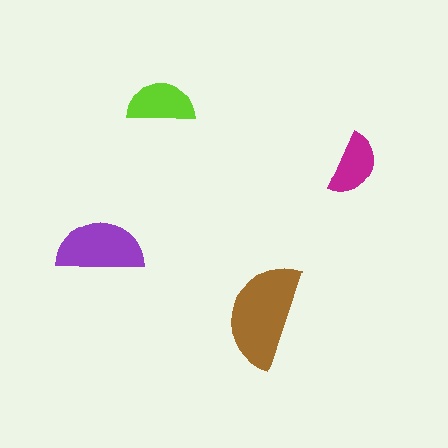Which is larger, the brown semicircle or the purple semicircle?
The brown one.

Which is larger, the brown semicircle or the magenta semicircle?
The brown one.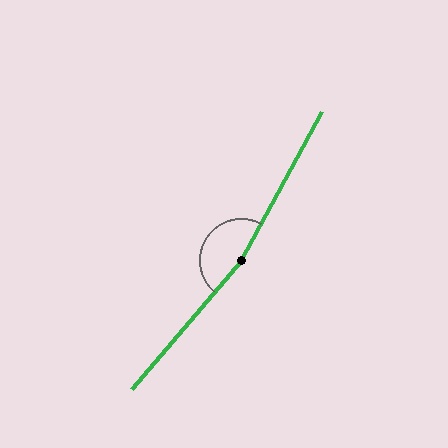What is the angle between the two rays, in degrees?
Approximately 168 degrees.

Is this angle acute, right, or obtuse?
It is obtuse.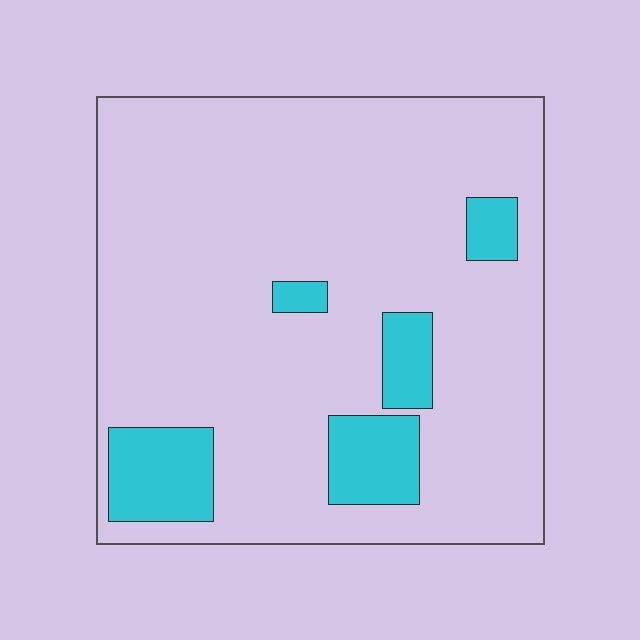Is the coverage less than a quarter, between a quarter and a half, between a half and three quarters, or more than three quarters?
Less than a quarter.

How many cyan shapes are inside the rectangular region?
5.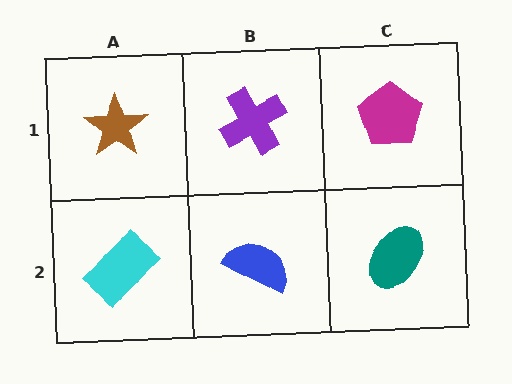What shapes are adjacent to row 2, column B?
A purple cross (row 1, column B), a cyan rectangle (row 2, column A), a teal ellipse (row 2, column C).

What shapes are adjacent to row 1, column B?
A blue semicircle (row 2, column B), a brown star (row 1, column A), a magenta pentagon (row 1, column C).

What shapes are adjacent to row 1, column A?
A cyan rectangle (row 2, column A), a purple cross (row 1, column B).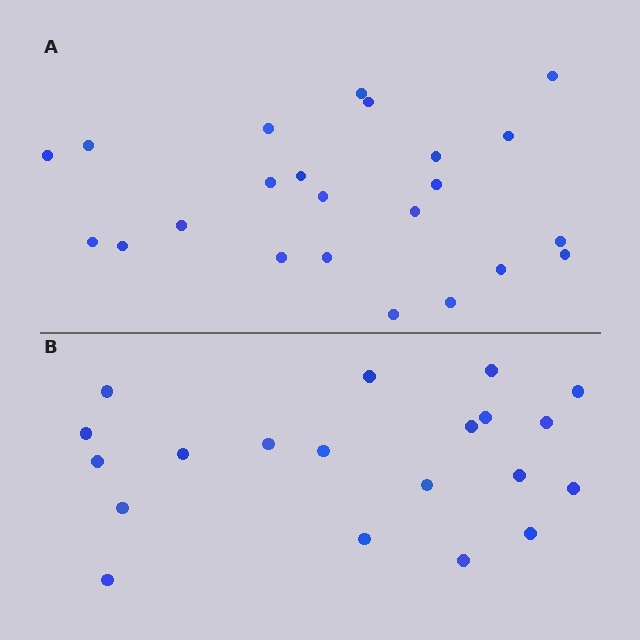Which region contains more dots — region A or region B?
Region A (the top region) has more dots.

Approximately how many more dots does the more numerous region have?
Region A has just a few more — roughly 2 or 3 more dots than region B.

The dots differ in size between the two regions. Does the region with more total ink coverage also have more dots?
No. Region B has more total ink coverage because its dots are larger, but region A actually contains more individual dots. Total area can be misleading — the number of items is what matters here.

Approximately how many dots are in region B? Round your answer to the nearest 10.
About 20 dots.